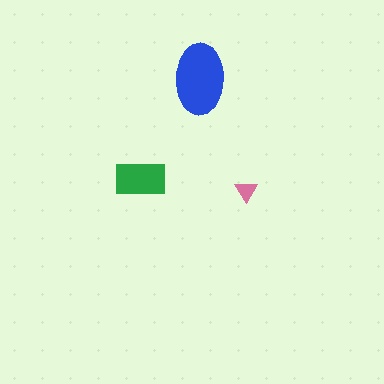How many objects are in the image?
There are 3 objects in the image.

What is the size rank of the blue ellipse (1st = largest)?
1st.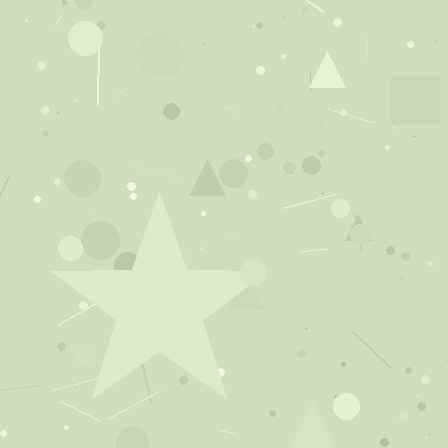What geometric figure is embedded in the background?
A star is embedded in the background.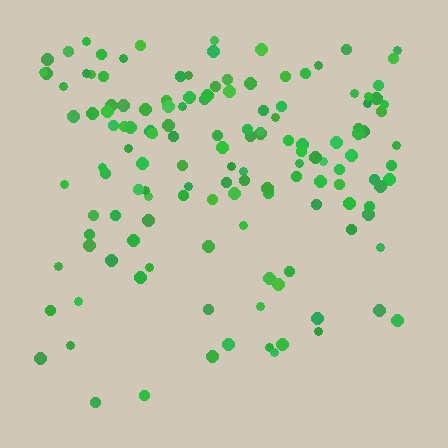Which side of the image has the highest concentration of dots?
The top.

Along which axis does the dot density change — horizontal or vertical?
Vertical.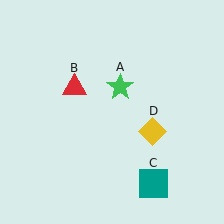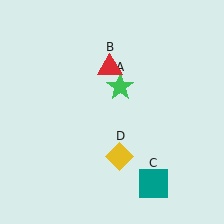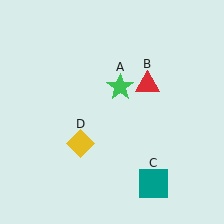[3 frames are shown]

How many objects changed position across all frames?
2 objects changed position: red triangle (object B), yellow diamond (object D).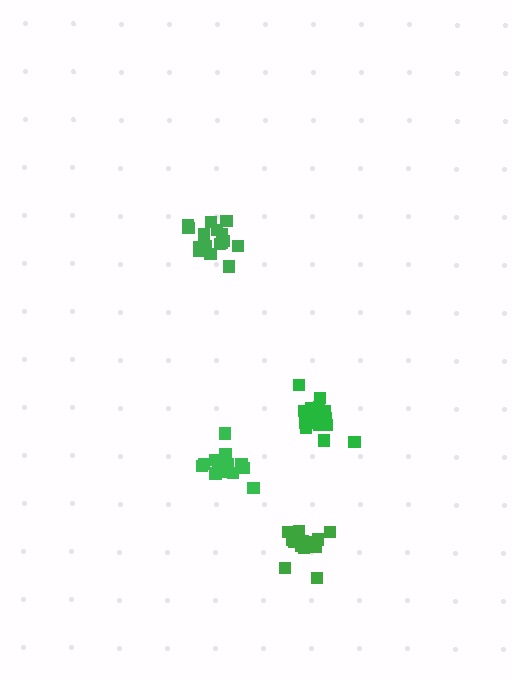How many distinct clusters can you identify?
There are 4 distinct clusters.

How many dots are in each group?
Group 1: 20 dots, Group 2: 15 dots, Group 3: 16 dots, Group 4: 17 dots (68 total).